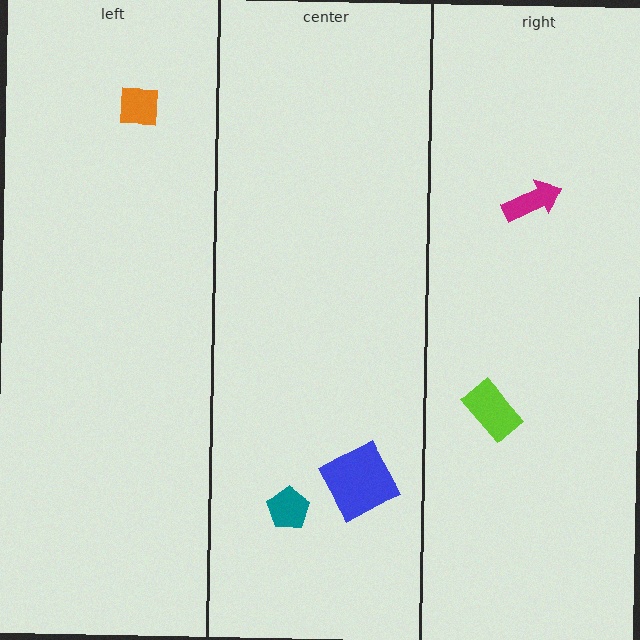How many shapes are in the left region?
1.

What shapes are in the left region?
The orange square.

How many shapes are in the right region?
2.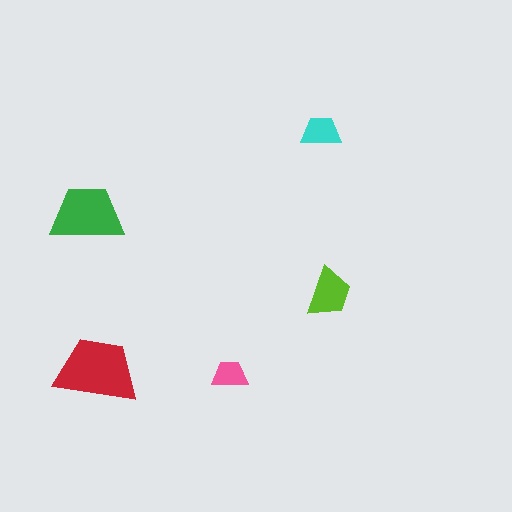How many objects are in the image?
There are 5 objects in the image.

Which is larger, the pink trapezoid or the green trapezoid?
The green one.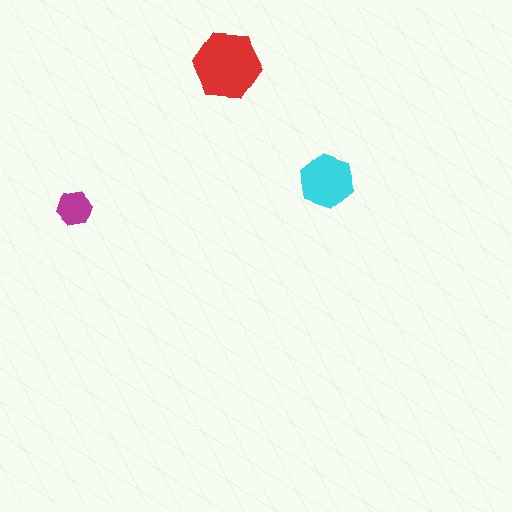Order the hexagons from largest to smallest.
the red one, the cyan one, the magenta one.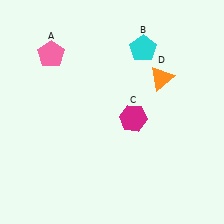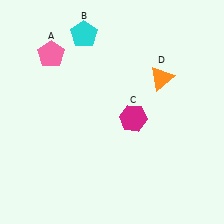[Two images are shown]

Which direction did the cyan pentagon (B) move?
The cyan pentagon (B) moved left.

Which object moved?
The cyan pentagon (B) moved left.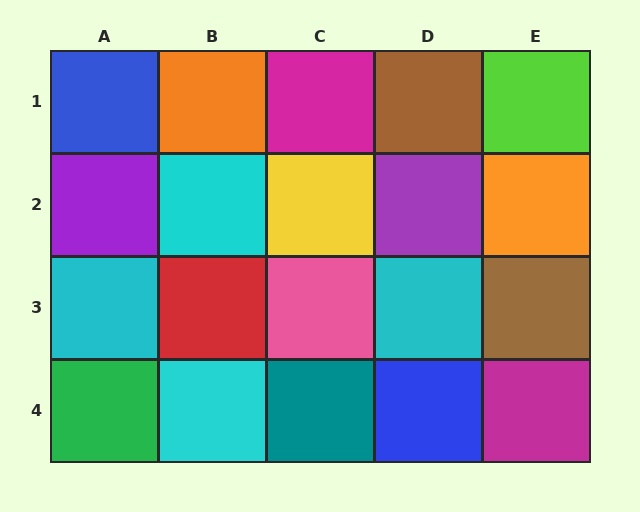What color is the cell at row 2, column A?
Purple.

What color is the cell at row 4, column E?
Magenta.